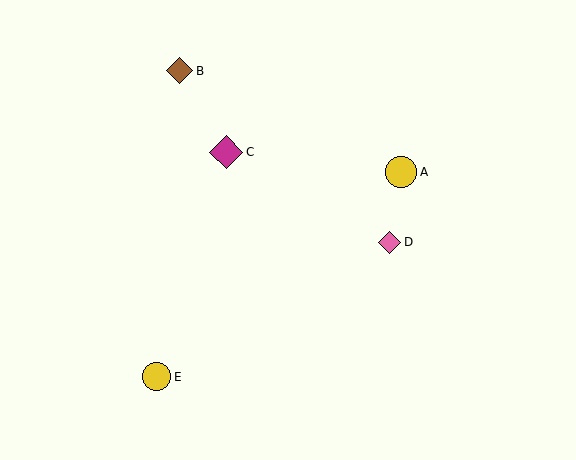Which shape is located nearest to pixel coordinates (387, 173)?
The yellow circle (labeled A) at (401, 172) is nearest to that location.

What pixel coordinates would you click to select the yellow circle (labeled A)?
Click at (401, 172) to select the yellow circle A.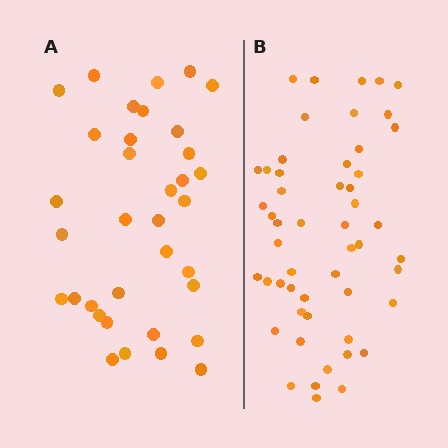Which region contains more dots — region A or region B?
Region B (the right region) has more dots.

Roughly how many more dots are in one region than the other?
Region B has approximately 15 more dots than region A.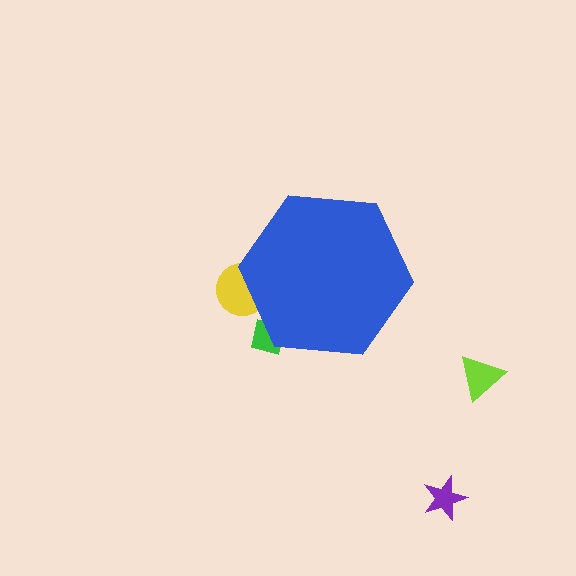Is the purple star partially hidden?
No, the purple star is fully visible.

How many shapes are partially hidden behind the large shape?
2 shapes are partially hidden.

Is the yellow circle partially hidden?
Yes, the yellow circle is partially hidden behind the blue hexagon.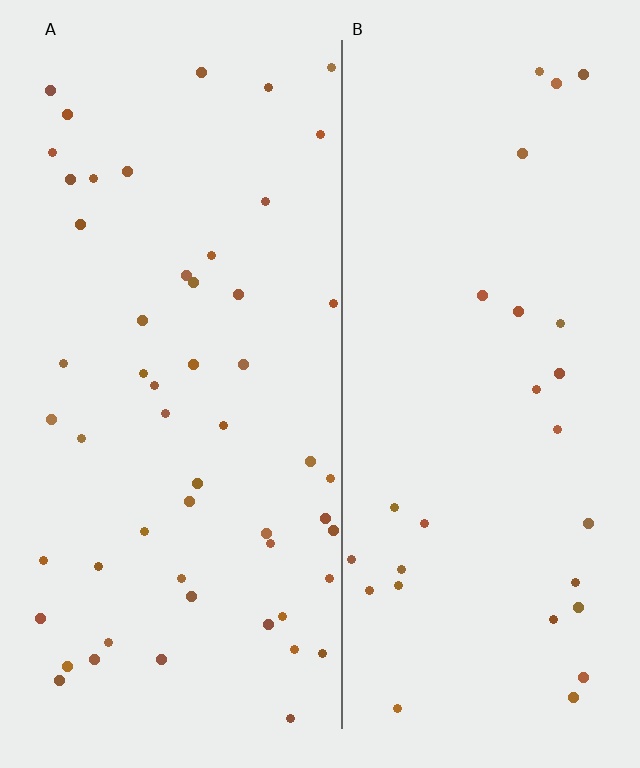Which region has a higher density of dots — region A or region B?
A (the left).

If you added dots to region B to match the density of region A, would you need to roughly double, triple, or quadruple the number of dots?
Approximately double.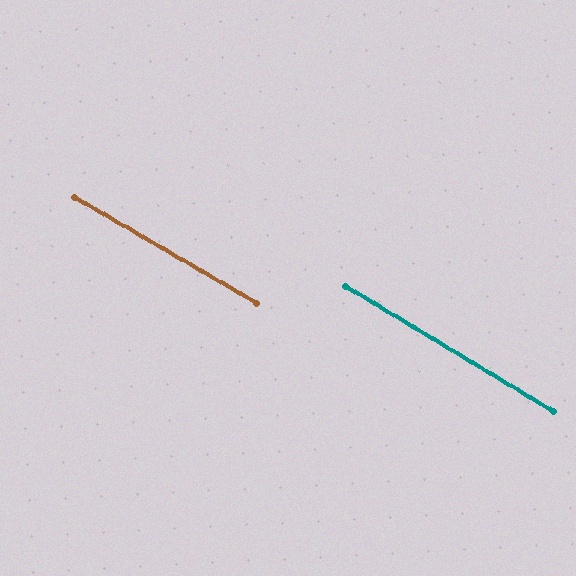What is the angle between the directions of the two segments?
Approximately 1 degree.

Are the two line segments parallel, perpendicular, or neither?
Parallel — their directions differ by only 1.0°.